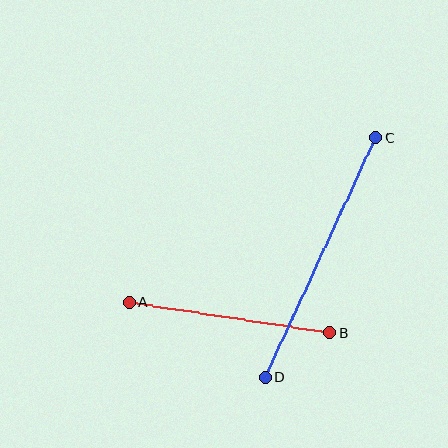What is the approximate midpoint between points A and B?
The midpoint is at approximately (230, 317) pixels.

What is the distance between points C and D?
The distance is approximately 264 pixels.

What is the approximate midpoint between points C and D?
The midpoint is at approximately (320, 257) pixels.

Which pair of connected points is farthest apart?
Points C and D are farthest apart.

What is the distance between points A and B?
The distance is approximately 202 pixels.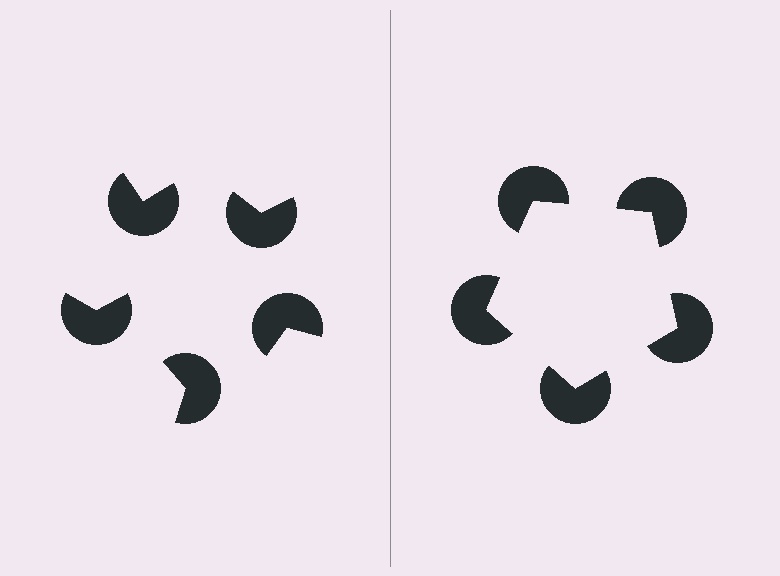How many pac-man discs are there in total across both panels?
10 — 5 on each side.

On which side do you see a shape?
An illusory pentagon appears on the right side. On the left side the wedge cuts are rotated, so no coherent shape forms.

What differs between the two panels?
The pac-man discs are positioned identically on both sides; only the wedge orientations differ. On the right they align to a pentagon; on the left they are misaligned.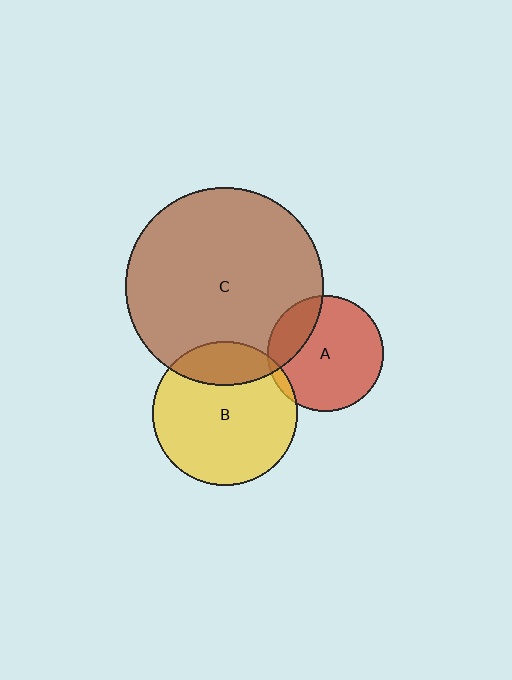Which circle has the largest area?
Circle C (brown).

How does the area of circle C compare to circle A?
Approximately 2.9 times.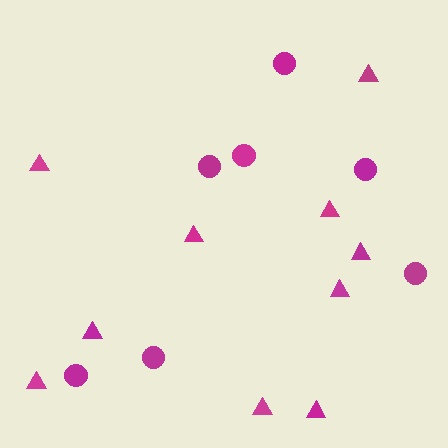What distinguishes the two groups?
There are 2 groups: one group of circles (7) and one group of triangles (10).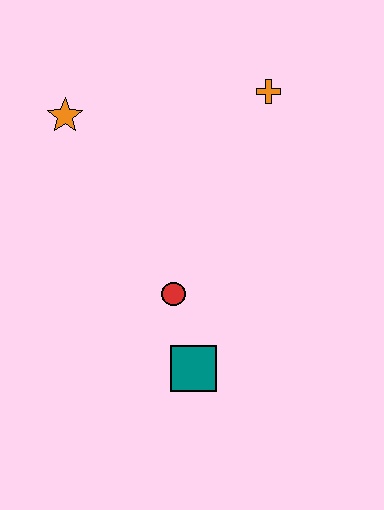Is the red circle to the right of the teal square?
No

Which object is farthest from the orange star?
The teal square is farthest from the orange star.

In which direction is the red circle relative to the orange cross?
The red circle is below the orange cross.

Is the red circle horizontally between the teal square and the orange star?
Yes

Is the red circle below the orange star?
Yes